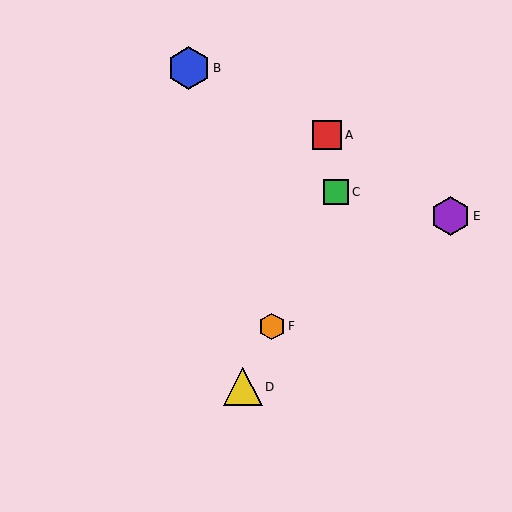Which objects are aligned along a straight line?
Objects C, D, F are aligned along a straight line.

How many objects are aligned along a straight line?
3 objects (C, D, F) are aligned along a straight line.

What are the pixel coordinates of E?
Object E is at (450, 216).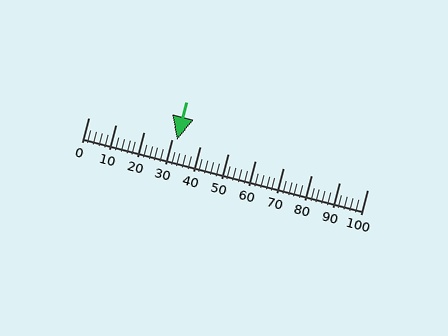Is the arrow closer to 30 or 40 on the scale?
The arrow is closer to 30.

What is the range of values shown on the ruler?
The ruler shows values from 0 to 100.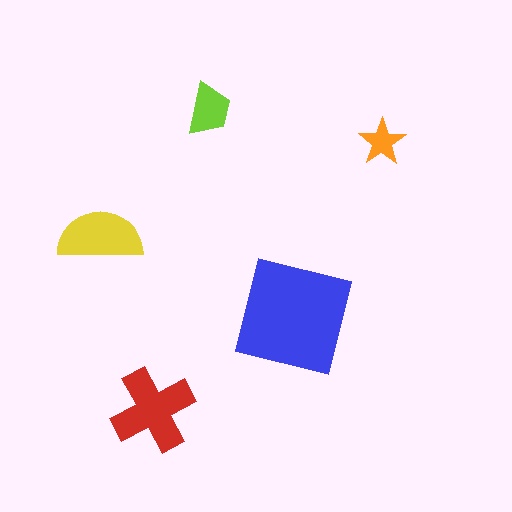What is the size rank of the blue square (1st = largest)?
1st.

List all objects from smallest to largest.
The orange star, the lime trapezoid, the yellow semicircle, the red cross, the blue square.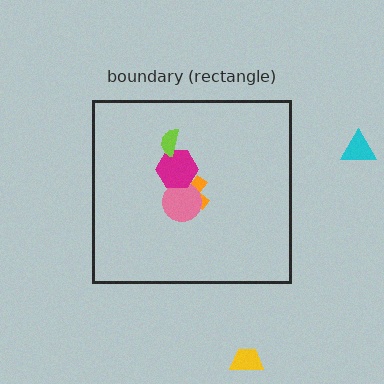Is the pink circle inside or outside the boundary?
Inside.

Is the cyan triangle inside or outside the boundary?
Outside.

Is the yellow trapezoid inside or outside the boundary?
Outside.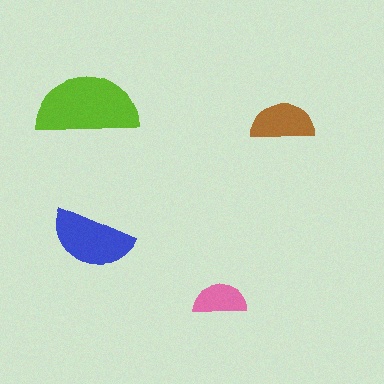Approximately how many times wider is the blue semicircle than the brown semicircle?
About 1.5 times wider.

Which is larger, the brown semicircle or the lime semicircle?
The lime one.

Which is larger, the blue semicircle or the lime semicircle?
The lime one.